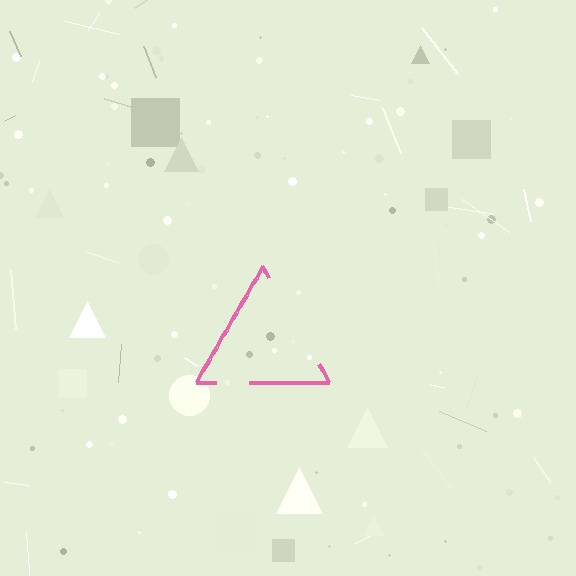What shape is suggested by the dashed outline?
The dashed outline suggests a triangle.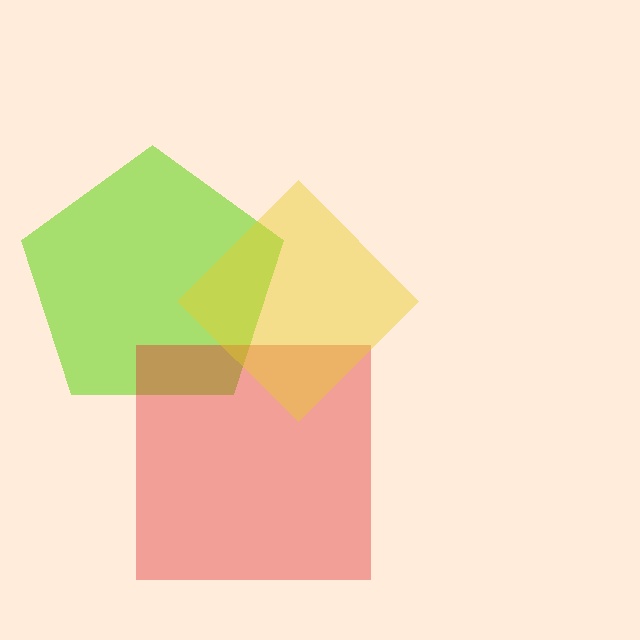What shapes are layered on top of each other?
The layered shapes are: a lime pentagon, a red square, a yellow diamond.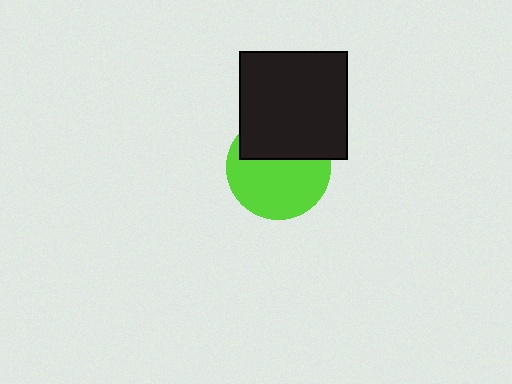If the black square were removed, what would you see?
You would see the complete lime circle.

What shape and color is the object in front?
The object in front is a black square.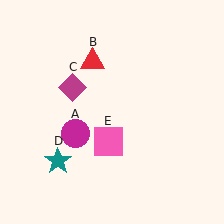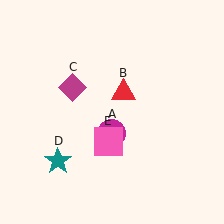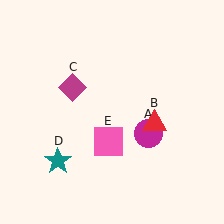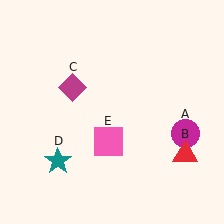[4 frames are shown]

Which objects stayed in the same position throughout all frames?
Magenta diamond (object C) and teal star (object D) and pink square (object E) remained stationary.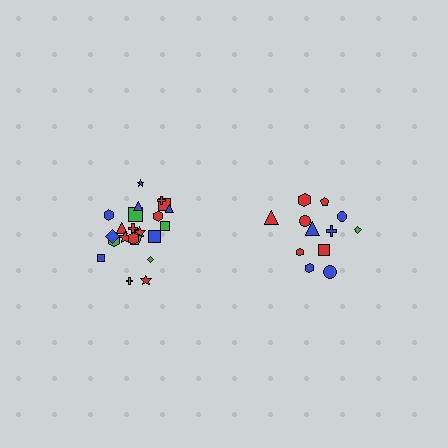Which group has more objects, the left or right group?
The left group.